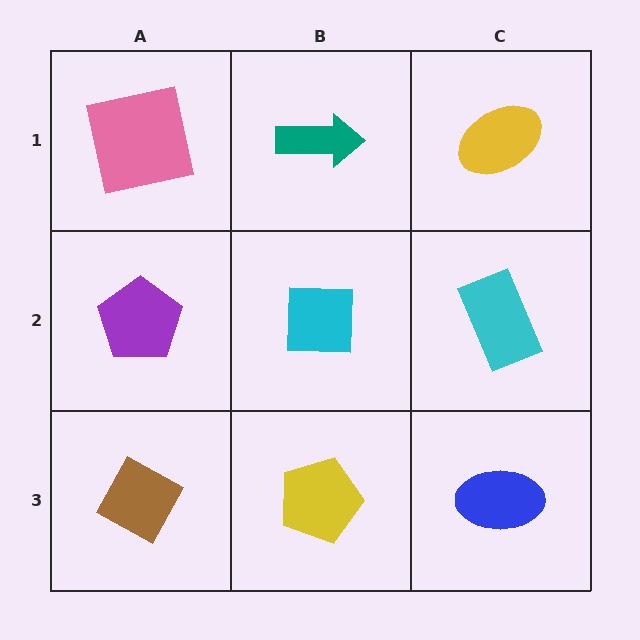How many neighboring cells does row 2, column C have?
3.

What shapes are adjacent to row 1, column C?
A cyan rectangle (row 2, column C), a teal arrow (row 1, column B).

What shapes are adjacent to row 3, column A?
A purple pentagon (row 2, column A), a yellow pentagon (row 3, column B).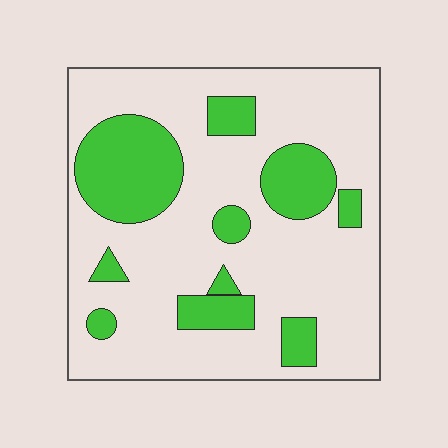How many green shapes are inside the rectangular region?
10.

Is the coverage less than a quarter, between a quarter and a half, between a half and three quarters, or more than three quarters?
Between a quarter and a half.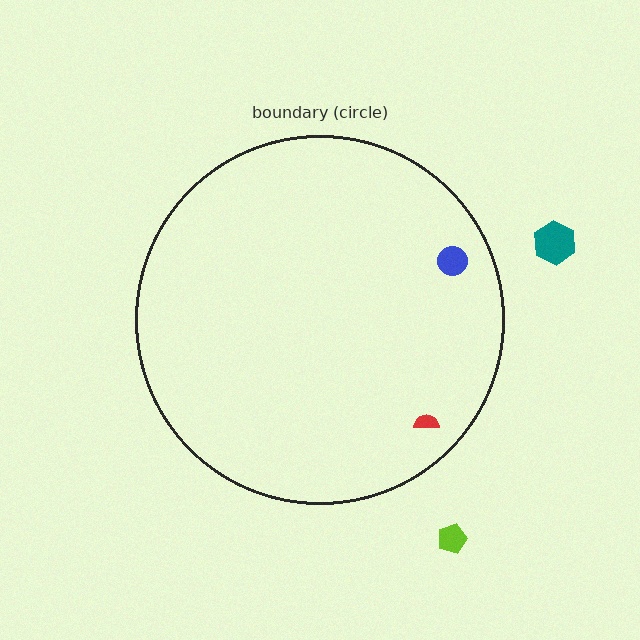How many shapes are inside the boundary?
2 inside, 2 outside.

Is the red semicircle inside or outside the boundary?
Inside.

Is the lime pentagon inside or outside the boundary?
Outside.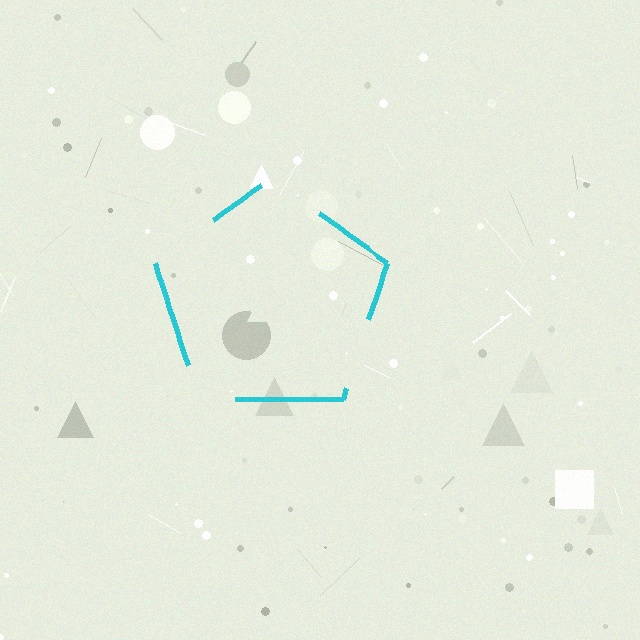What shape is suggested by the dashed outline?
The dashed outline suggests a pentagon.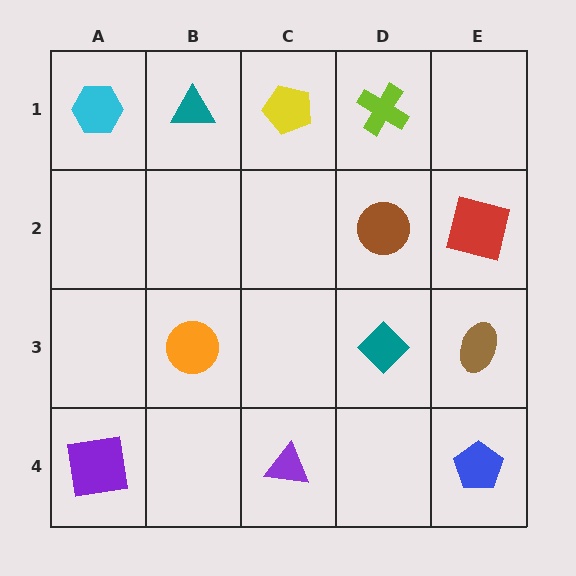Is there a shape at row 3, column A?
No, that cell is empty.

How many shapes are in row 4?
3 shapes.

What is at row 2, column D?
A brown circle.